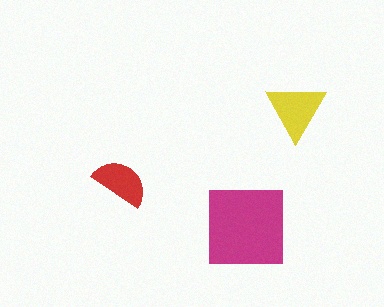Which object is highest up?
The yellow triangle is topmost.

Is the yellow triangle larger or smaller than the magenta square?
Smaller.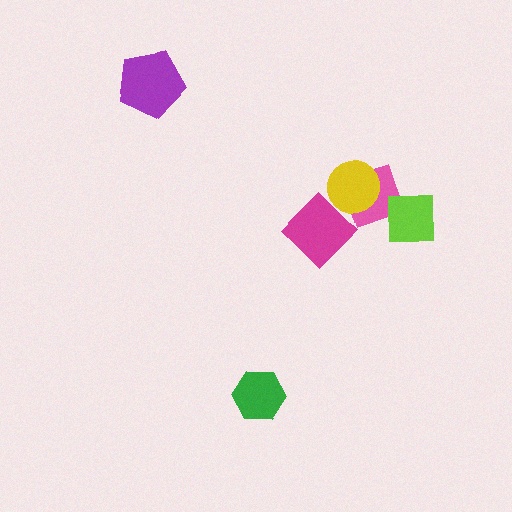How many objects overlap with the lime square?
1 object overlaps with the lime square.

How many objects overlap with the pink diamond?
3 objects overlap with the pink diamond.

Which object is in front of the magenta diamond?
The yellow circle is in front of the magenta diamond.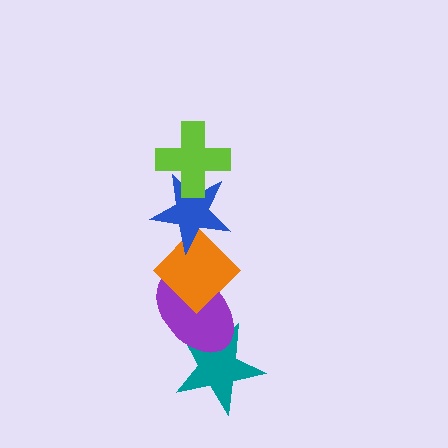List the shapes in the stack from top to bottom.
From top to bottom: the lime cross, the blue star, the orange diamond, the purple ellipse, the teal star.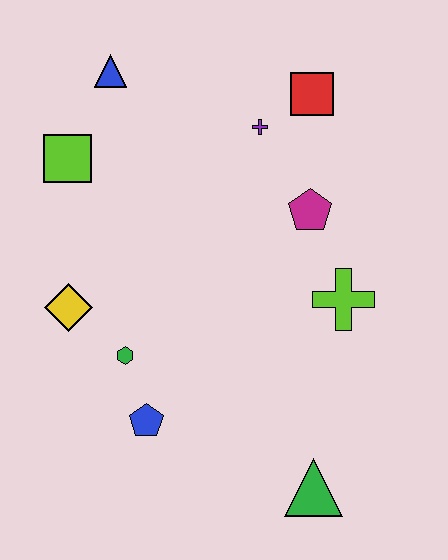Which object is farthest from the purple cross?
The green triangle is farthest from the purple cross.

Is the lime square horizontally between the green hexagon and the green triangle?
No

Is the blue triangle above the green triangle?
Yes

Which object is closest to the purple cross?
The red square is closest to the purple cross.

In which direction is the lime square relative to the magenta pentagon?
The lime square is to the left of the magenta pentagon.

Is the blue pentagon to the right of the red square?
No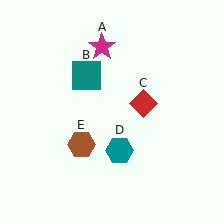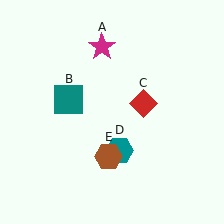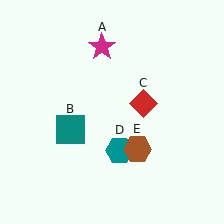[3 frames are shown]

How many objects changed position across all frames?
2 objects changed position: teal square (object B), brown hexagon (object E).